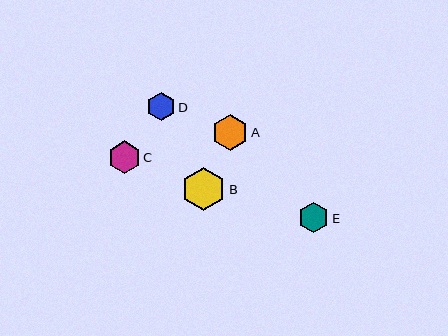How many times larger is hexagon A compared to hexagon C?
Hexagon A is approximately 1.1 times the size of hexagon C.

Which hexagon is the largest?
Hexagon B is the largest with a size of approximately 44 pixels.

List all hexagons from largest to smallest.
From largest to smallest: B, A, C, E, D.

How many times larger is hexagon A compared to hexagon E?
Hexagon A is approximately 1.2 times the size of hexagon E.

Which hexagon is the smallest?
Hexagon D is the smallest with a size of approximately 28 pixels.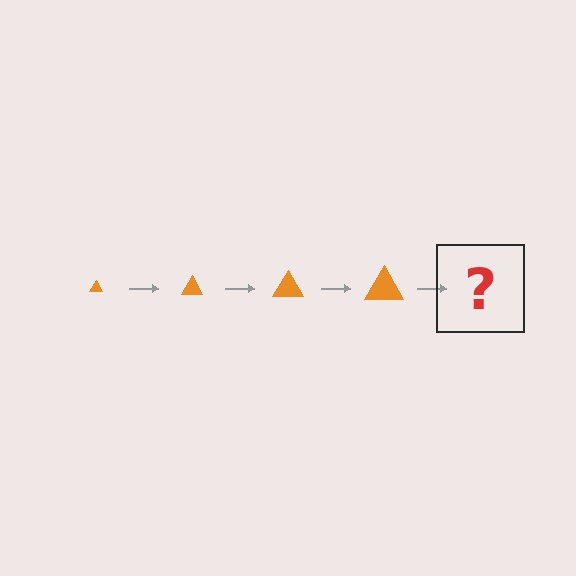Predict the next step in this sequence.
The next step is an orange triangle, larger than the previous one.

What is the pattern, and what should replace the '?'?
The pattern is that the triangle gets progressively larger each step. The '?' should be an orange triangle, larger than the previous one.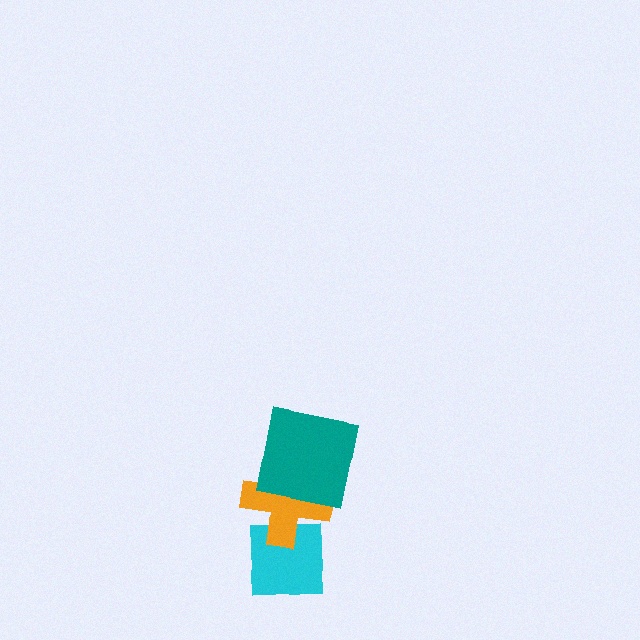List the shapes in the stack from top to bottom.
From top to bottom: the teal square, the orange cross, the cyan square.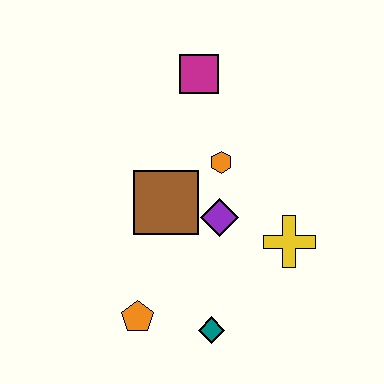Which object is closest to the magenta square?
The orange hexagon is closest to the magenta square.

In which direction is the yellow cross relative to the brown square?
The yellow cross is to the right of the brown square.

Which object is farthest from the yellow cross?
The magenta square is farthest from the yellow cross.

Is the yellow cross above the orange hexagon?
No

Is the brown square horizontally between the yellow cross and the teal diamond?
No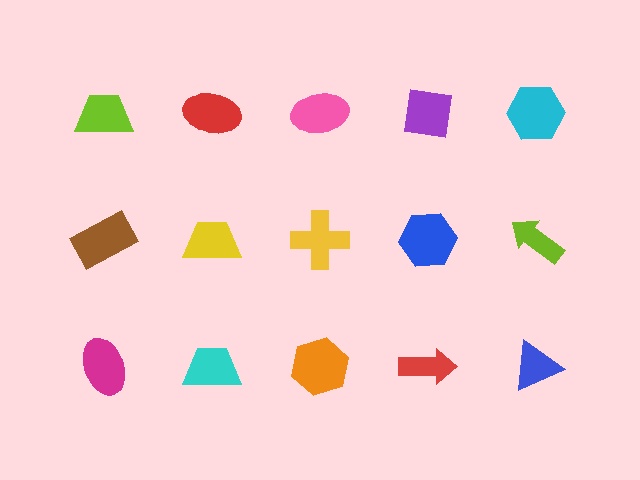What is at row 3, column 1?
A magenta ellipse.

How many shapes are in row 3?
5 shapes.